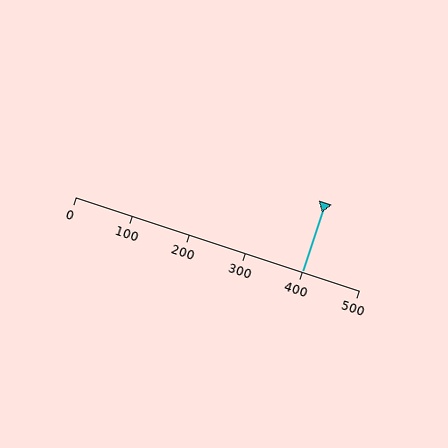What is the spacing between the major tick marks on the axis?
The major ticks are spaced 100 apart.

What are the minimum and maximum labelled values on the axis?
The axis runs from 0 to 500.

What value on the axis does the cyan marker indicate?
The marker indicates approximately 400.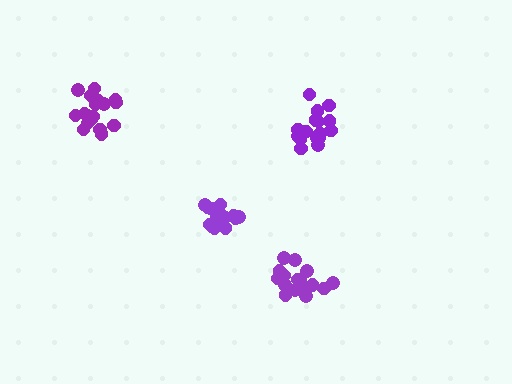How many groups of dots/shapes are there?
There are 4 groups.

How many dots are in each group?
Group 1: 18 dots, Group 2: 17 dots, Group 3: 16 dots, Group 4: 16 dots (67 total).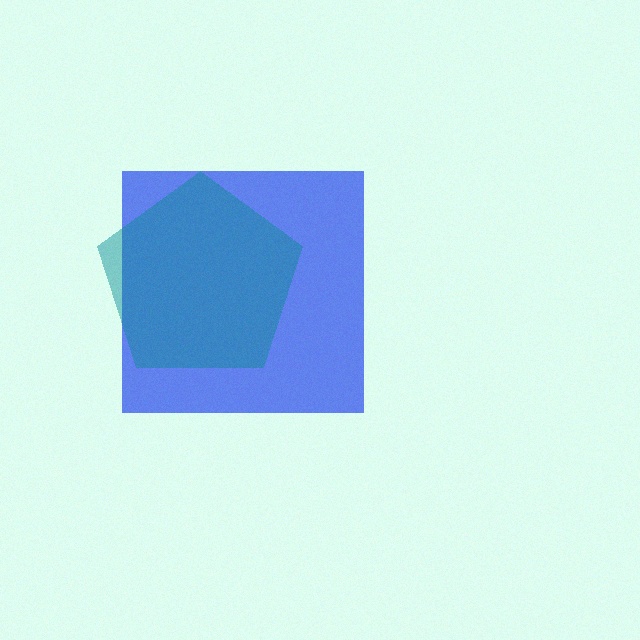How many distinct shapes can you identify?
There are 2 distinct shapes: a blue square, a teal pentagon.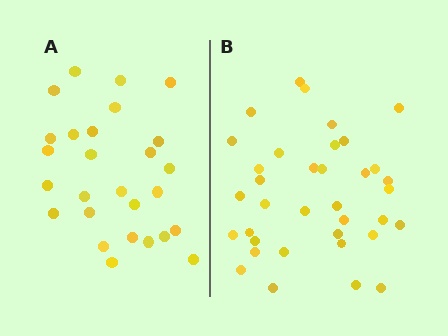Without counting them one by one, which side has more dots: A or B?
Region B (the right region) has more dots.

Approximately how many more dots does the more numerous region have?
Region B has roughly 8 or so more dots than region A.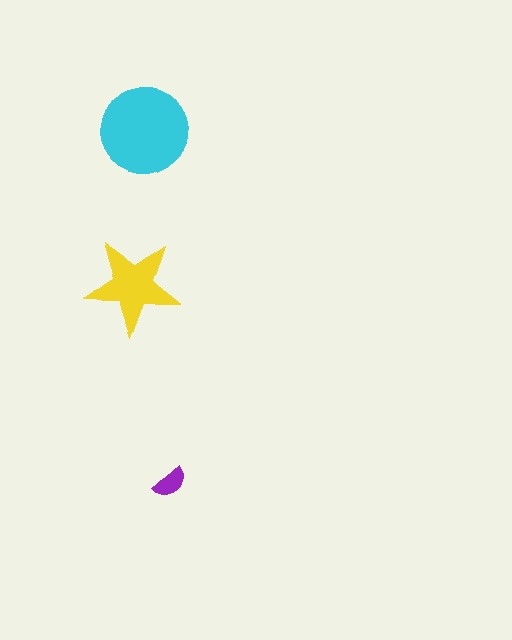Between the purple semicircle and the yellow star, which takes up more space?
The yellow star.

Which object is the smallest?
The purple semicircle.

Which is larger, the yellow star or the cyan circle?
The cyan circle.